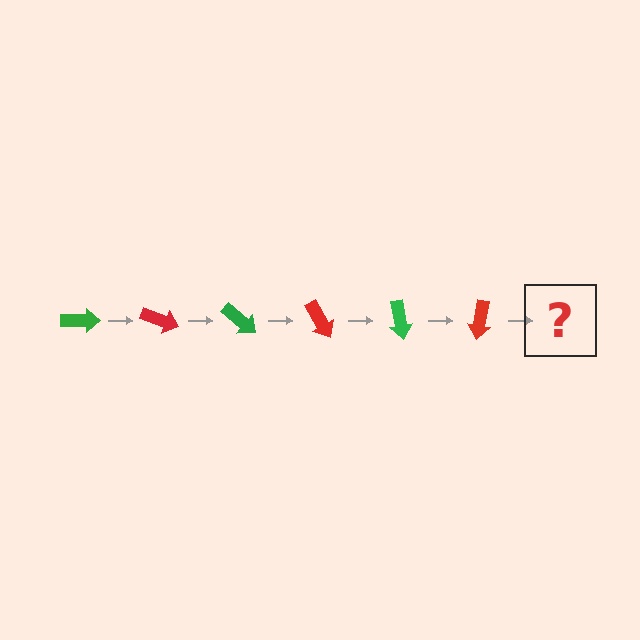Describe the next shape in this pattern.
It should be a green arrow, rotated 120 degrees from the start.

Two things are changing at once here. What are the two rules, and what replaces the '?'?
The two rules are that it rotates 20 degrees each step and the color cycles through green and red. The '?' should be a green arrow, rotated 120 degrees from the start.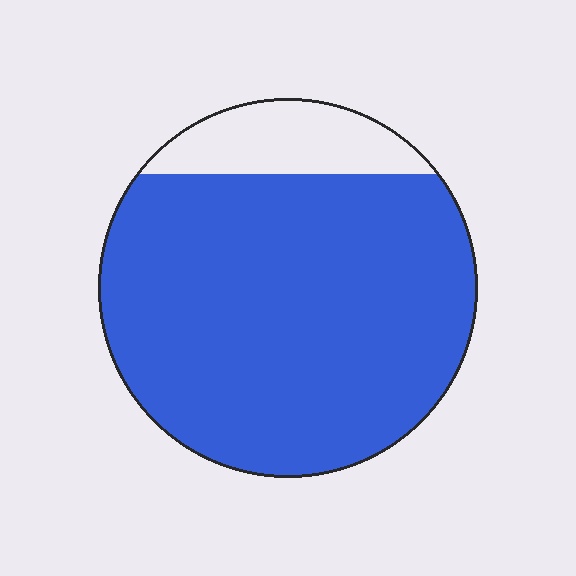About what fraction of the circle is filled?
About seven eighths (7/8).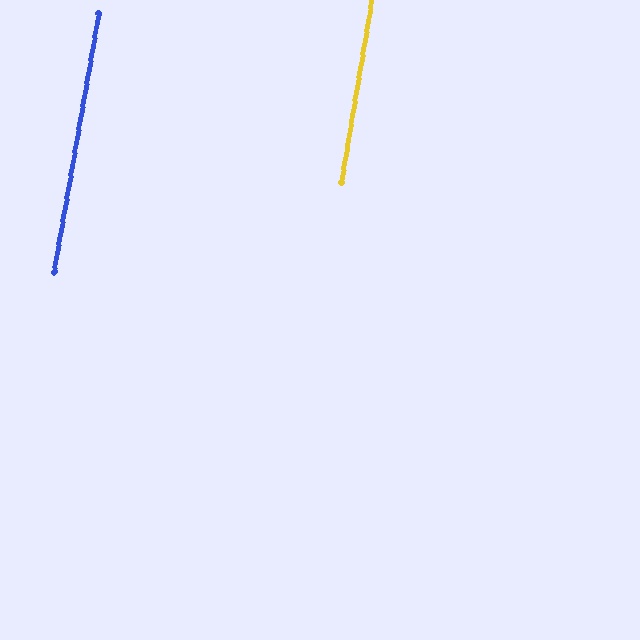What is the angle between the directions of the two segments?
Approximately 0 degrees.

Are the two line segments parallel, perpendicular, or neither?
Parallel — their directions differ by only 0.2°.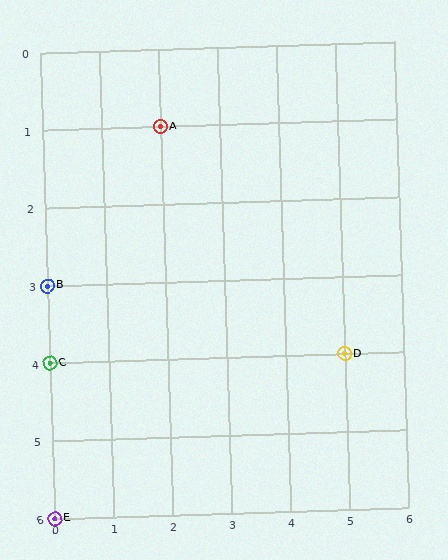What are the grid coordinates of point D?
Point D is at grid coordinates (5, 4).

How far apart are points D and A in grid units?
Points D and A are 3 columns and 3 rows apart (about 4.2 grid units diagonally).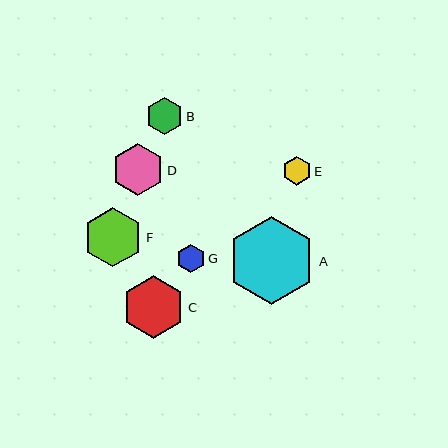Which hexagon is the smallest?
Hexagon G is the smallest with a size of approximately 29 pixels.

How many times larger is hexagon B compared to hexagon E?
Hexagon B is approximately 1.3 times the size of hexagon E.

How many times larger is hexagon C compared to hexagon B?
Hexagon C is approximately 1.7 times the size of hexagon B.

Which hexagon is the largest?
Hexagon A is the largest with a size of approximately 88 pixels.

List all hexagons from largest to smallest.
From largest to smallest: A, C, F, D, B, E, G.